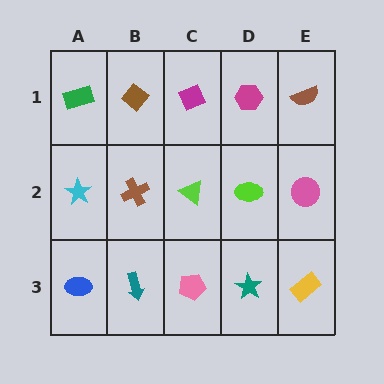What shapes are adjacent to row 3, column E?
A pink circle (row 2, column E), a teal star (row 3, column D).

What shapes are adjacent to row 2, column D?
A magenta hexagon (row 1, column D), a teal star (row 3, column D), a lime triangle (row 2, column C), a pink circle (row 2, column E).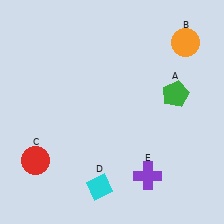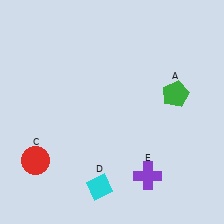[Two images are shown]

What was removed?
The orange circle (B) was removed in Image 2.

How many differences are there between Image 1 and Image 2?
There is 1 difference between the two images.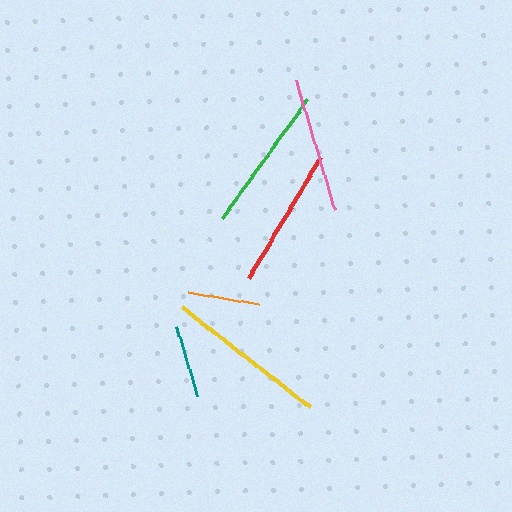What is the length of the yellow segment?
The yellow segment is approximately 163 pixels long.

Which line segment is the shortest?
The orange line is the shortest at approximately 72 pixels.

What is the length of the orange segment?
The orange segment is approximately 72 pixels long.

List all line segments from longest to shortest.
From longest to shortest: yellow, green, red, pink, teal, orange.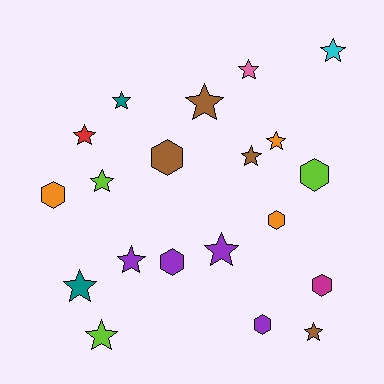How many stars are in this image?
There are 13 stars.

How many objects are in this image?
There are 20 objects.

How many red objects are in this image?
There is 1 red object.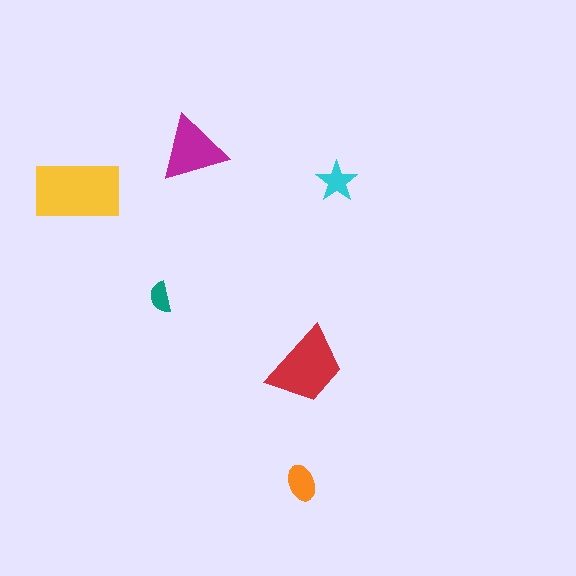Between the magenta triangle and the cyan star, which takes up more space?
The magenta triangle.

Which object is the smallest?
The teal semicircle.